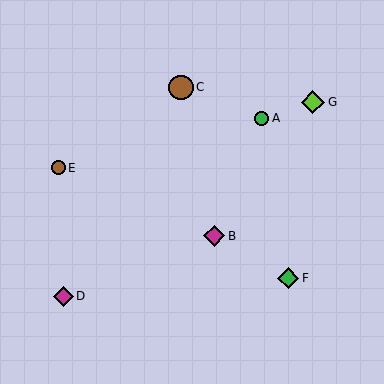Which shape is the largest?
The brown circle (labeled C) is the largest.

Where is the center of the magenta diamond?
The center of the magenta diamond is at (63, 296).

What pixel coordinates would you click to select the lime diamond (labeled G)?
Click at (313, 102) to select the lime diamond G.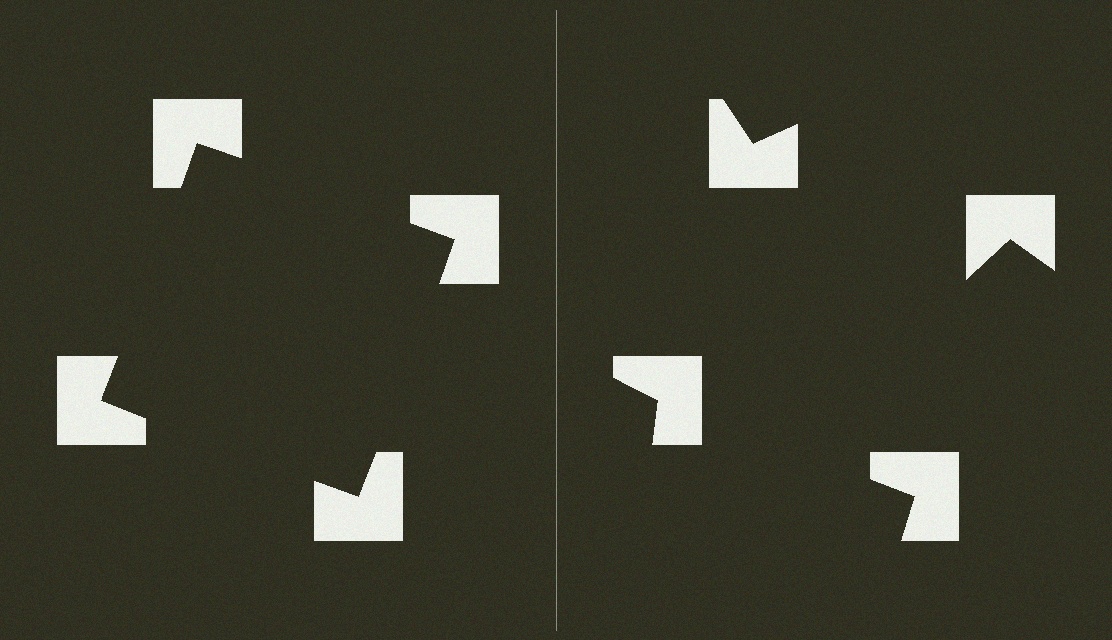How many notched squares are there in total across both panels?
8 — 4 on each side.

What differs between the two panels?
The notched squares are positioned identically on both sides; only the wedge orientations differ. On the left they align to a square; on the right they are misaligned.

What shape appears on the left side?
An illusory square.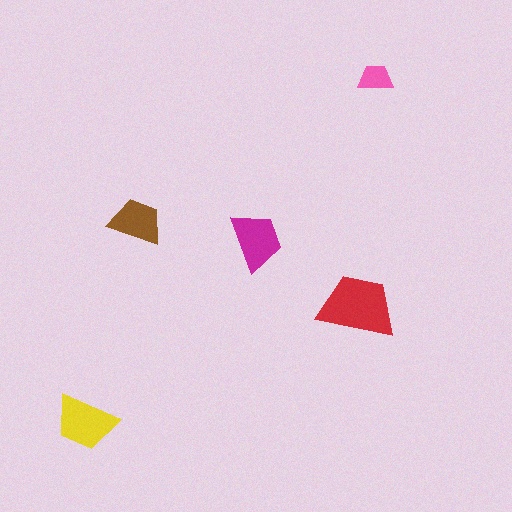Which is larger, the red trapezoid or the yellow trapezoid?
The red one.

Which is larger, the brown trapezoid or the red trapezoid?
The red one.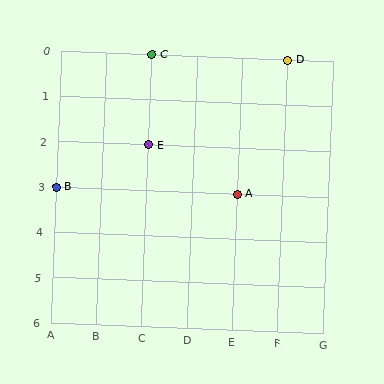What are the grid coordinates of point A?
Point A is at grid coordinates (E, 3).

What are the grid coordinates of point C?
Point C is at grid coordinates (C, 0).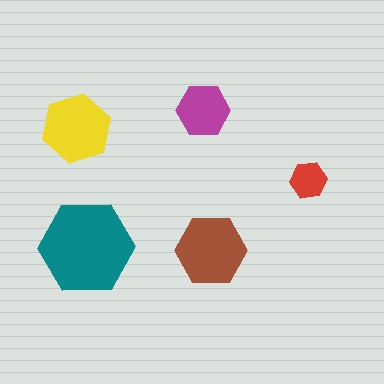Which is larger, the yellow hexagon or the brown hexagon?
The brown one.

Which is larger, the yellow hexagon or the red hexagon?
The yellow one.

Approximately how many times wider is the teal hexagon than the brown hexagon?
About 1.5 times wider.